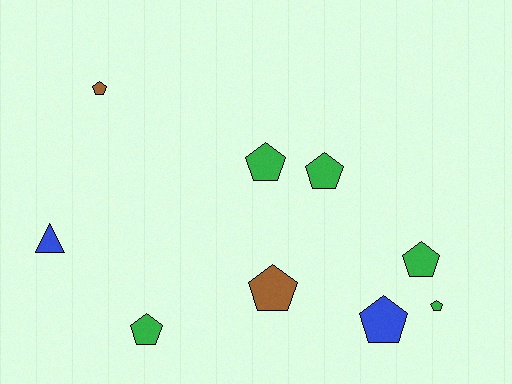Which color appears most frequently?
Green, with 5 objects.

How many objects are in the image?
There are 9 objects.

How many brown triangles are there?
There are no brown triangles.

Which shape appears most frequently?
Pentagon, with 8 objects.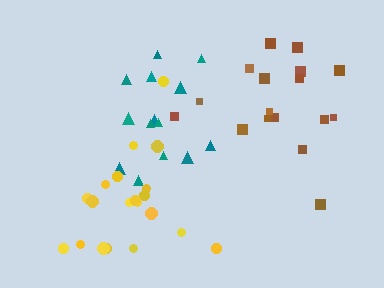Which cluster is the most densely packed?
Teal.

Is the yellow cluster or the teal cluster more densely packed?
Teal.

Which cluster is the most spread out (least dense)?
Brown.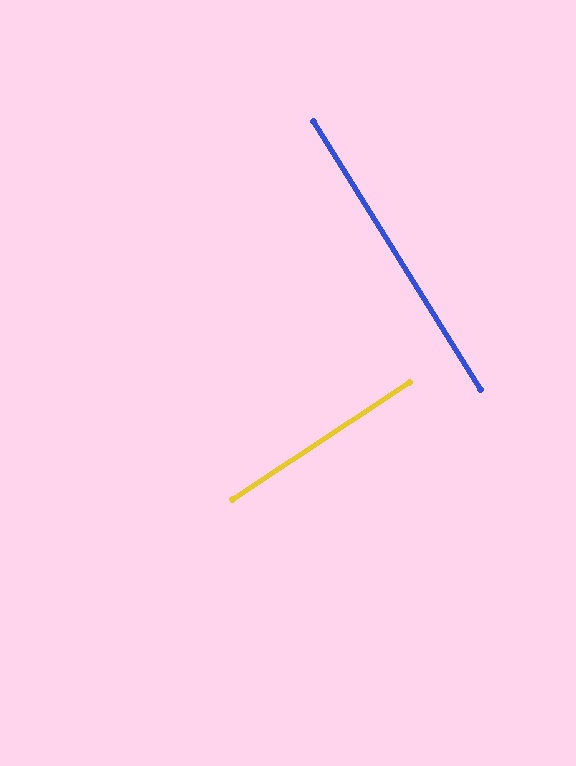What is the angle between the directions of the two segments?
Approximately 88 degrees.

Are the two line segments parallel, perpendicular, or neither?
Perpendicular — they meet at approximately 88°.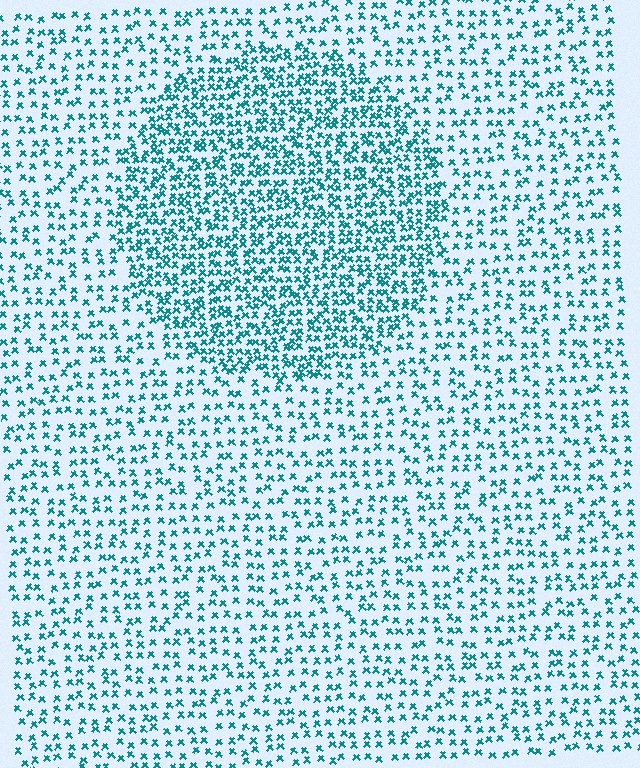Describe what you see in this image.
The image contains small teal elements arranged at two different densities. A circle-shaped region is visible where the elements are more densely packed than the surrounding area.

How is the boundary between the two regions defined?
The boundary is defined by a change in element density (approximately 2.0x ratio). All elements are the same color, size, and shape.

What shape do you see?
I see a circle.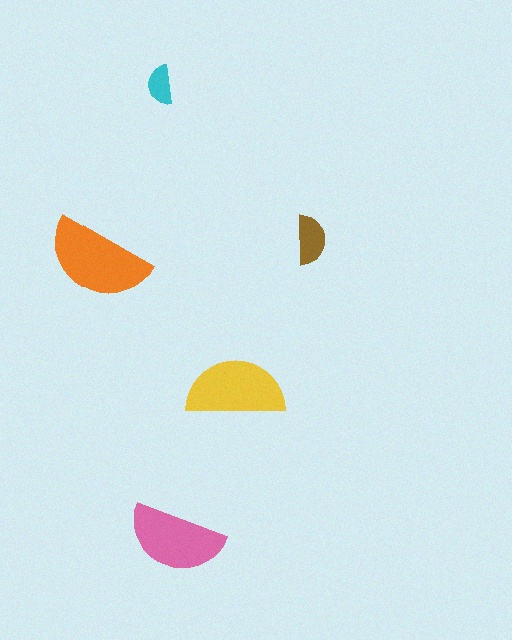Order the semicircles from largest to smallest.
the orange one, the yellow one, the pink one, the brown one, the cyan one.